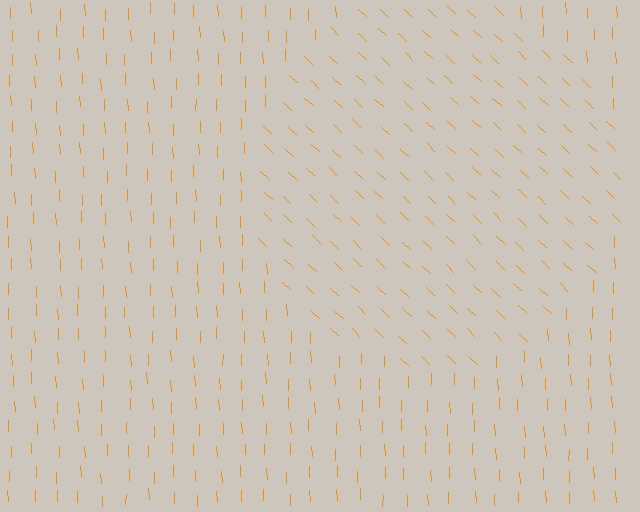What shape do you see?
I see a circle.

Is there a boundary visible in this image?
Yes, there is a texture boundary formed by a change in line orientation.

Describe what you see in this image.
The image is filled with small orange line segments. A circle region in the image has lines oriented differently from the surrounding lines, creating a visible texture boundary.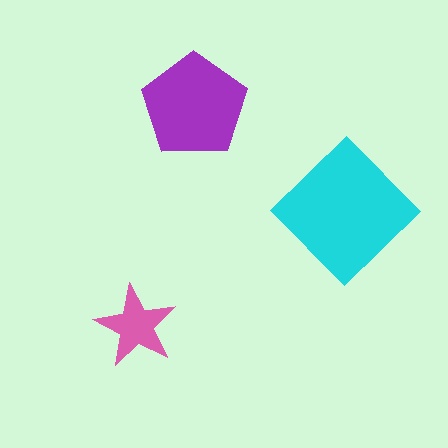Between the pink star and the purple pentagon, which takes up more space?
The purple pentagon.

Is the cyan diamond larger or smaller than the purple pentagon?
Larger.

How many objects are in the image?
There are 3 objects in the image.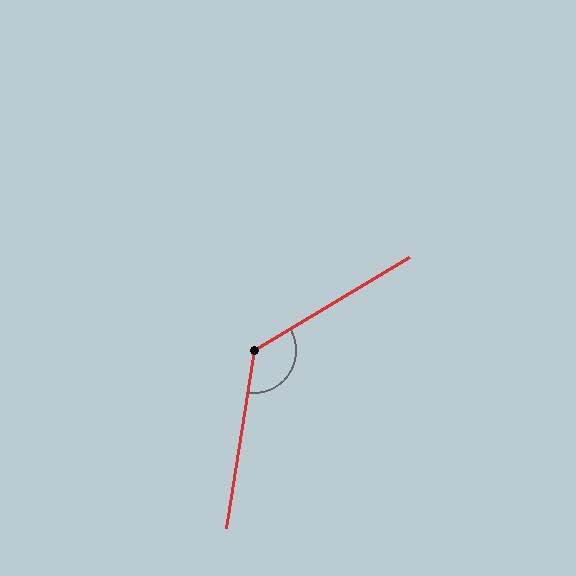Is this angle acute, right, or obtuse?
It is obtuse.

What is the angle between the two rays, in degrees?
Approximately 130 degrees.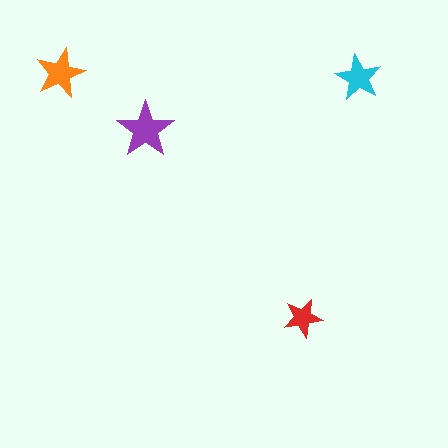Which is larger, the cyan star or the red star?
The cyan one.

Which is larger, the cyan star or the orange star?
The orange one.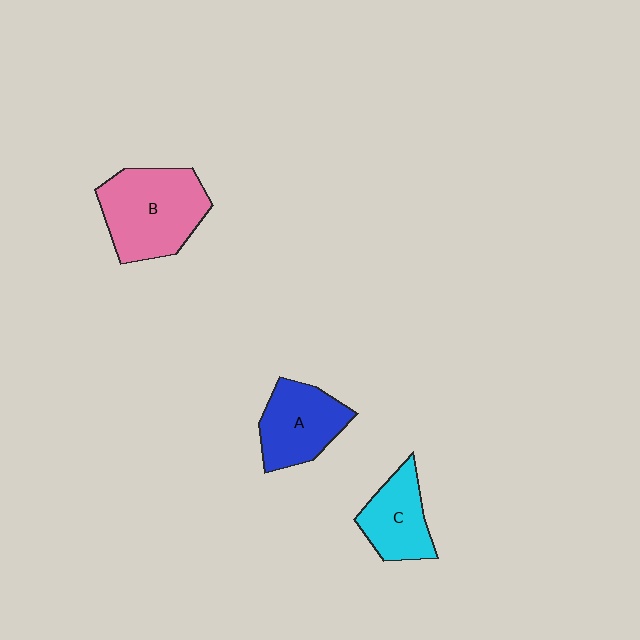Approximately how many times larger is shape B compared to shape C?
Approximately 1.6 times.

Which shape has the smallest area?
Shape C (cyan).